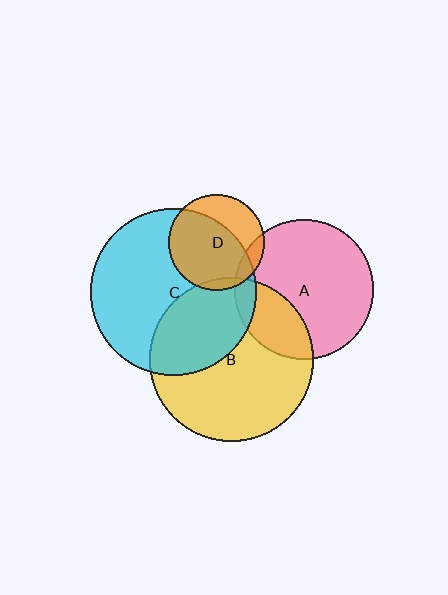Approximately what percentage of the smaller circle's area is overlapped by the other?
Approximately 65%.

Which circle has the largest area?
Circle C (cyan).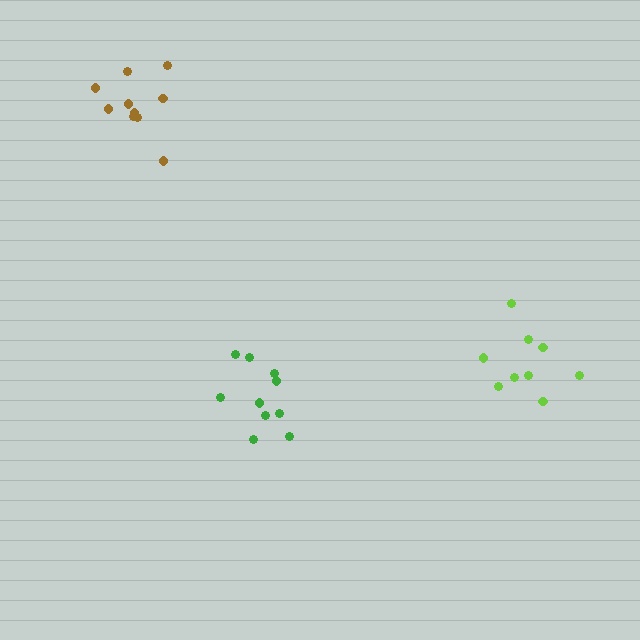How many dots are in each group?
Group 1: 10 dots, Group 2: 10 dots, Group 3: 9 dots (29 total).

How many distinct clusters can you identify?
There are 3 distinct clusters.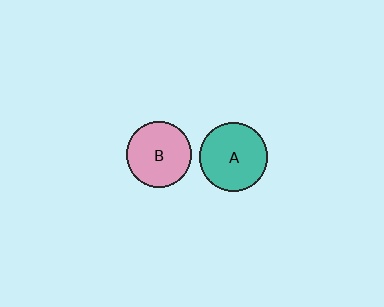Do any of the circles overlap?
No, none of the circles overlap.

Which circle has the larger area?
Circle A (teal).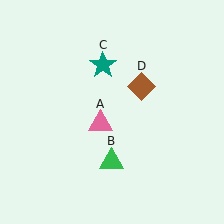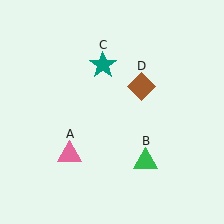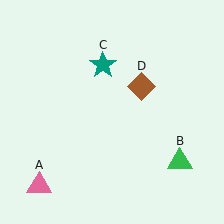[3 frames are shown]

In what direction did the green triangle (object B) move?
The green triangle (object B) moved right.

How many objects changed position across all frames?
2 objects changed position: pink triangle (object A), green triangle (object B).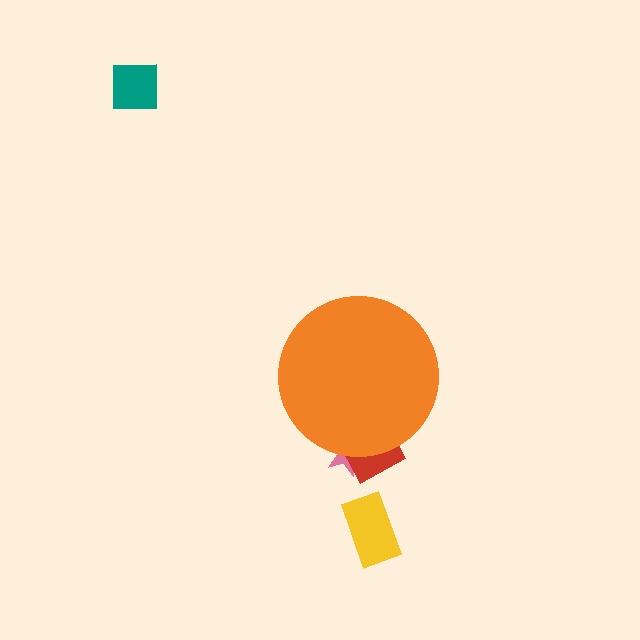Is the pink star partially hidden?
Yes, the pink star is partially hidden behind the orange circle.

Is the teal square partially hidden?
No, the teal square is fully visible.